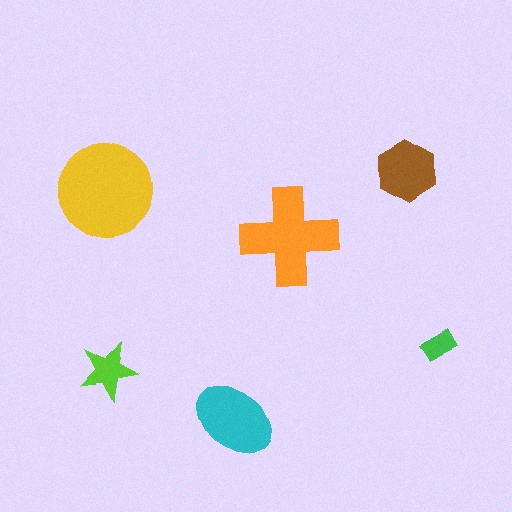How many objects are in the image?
There are 6 objects in the image.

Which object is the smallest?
The green rectangle.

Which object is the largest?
The yellow circle.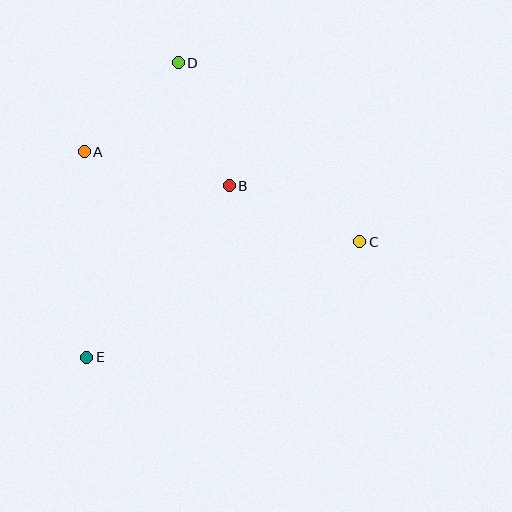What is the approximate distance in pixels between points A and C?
The distance between A and C is approximately 289 pixels.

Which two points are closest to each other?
Points A and D are closest to each other.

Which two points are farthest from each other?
Points D and E are farthest from each other.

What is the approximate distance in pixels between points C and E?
The distance between C and E is approximately 296 pixels.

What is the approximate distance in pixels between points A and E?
The distance between A and E is approximately 206 pixels.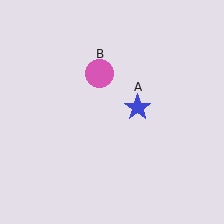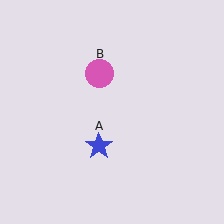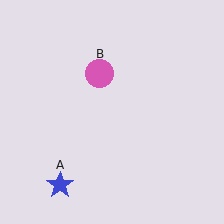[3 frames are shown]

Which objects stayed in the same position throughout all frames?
Pink circle (object B) remained stationary.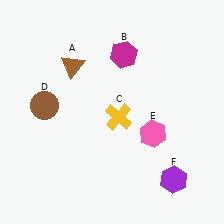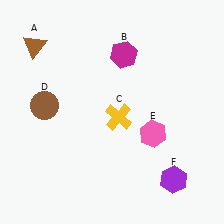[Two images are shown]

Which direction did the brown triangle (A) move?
The brown triangle (A) moved left.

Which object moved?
The brown triangle (A) moved left.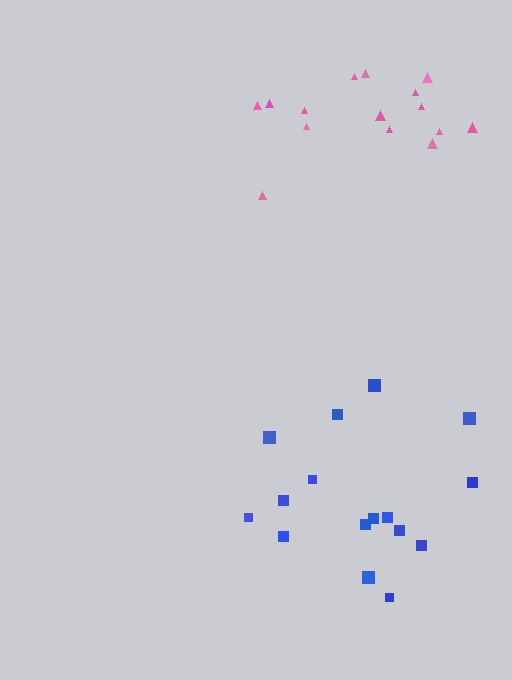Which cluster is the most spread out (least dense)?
Pink.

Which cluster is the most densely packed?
Blue.